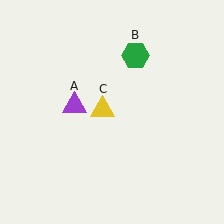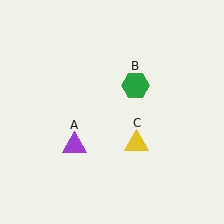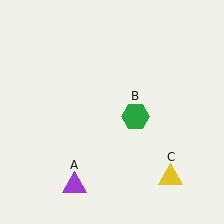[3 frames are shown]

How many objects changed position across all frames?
3 objects changed position: purple triangle (object A), green hexagon (object B), yellow triangle (object C).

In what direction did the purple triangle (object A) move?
The purple triangle (object A) moved down.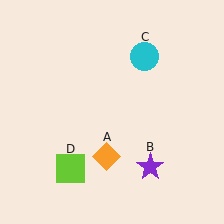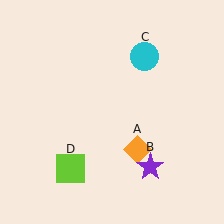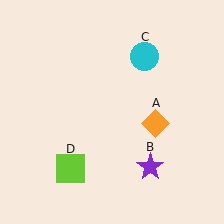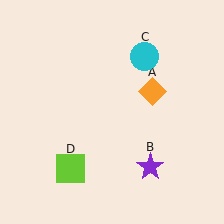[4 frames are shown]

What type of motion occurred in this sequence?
The orange diamond (object A) rotated counterclockwise around the center of the scene.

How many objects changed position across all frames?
1 object changed position: orange diamond (object A).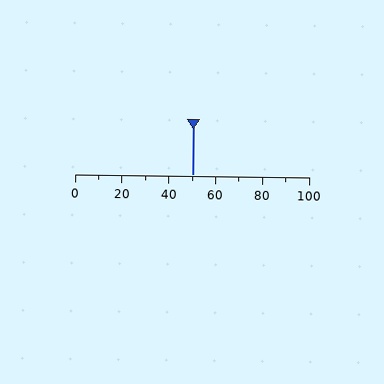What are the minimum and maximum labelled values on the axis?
The axis runs from 0 to 100.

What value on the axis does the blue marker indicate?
The marker indicates approximately 50.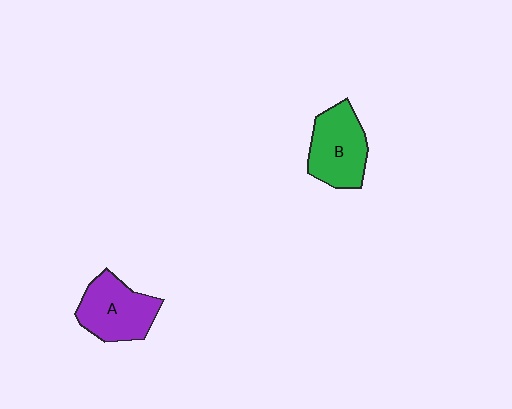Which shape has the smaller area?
Shape B (green).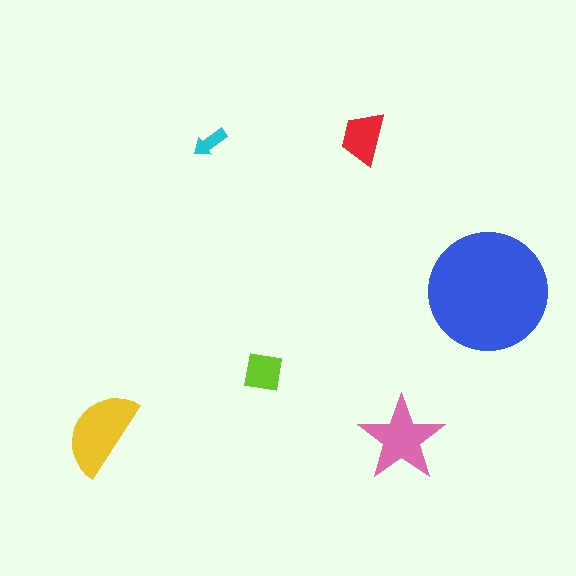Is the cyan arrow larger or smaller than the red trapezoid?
Smaller.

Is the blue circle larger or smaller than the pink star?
Larger.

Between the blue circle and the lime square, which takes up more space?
The blue circle.